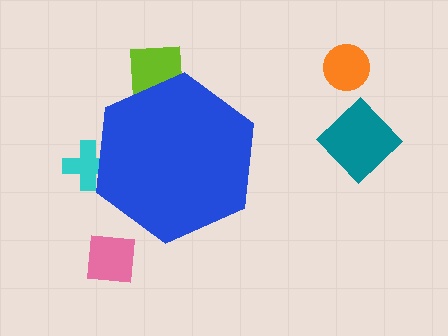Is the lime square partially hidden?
Yes, the lime square is partially hidden behind the blue hexagon.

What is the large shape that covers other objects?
A blue hexagon.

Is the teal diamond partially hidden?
No, the teal diamond is fully visible.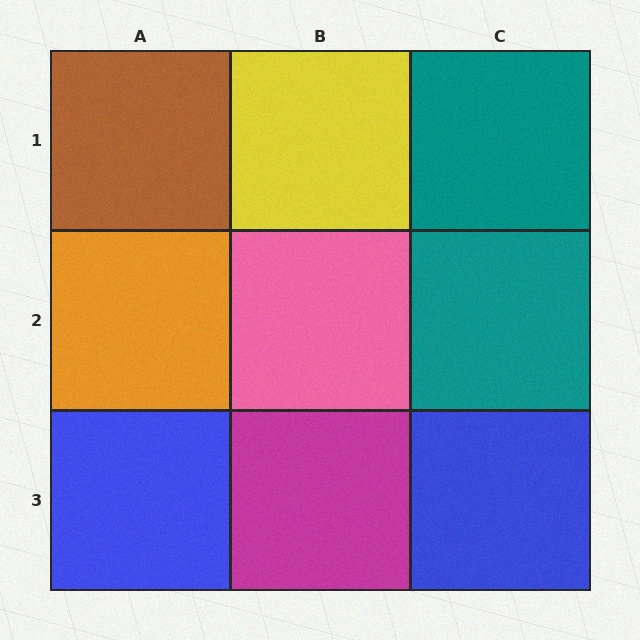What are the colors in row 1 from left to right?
Brown, yellow, teal.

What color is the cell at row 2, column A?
Orange.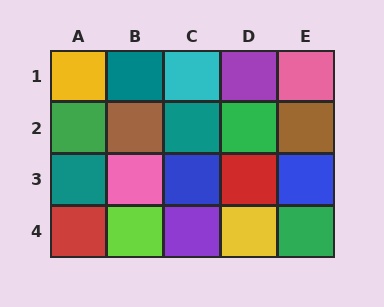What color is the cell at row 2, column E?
Brown.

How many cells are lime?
1 cell is lime.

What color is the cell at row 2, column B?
Brown.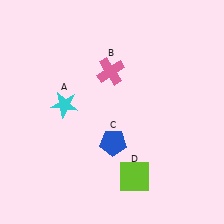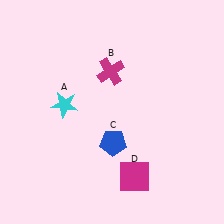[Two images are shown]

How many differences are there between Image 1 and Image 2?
There are 2 differences between the two images.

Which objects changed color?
B changed from pink to magenta. D changed from lime to magenta.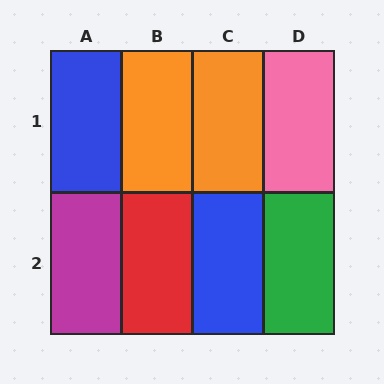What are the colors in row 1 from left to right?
Blue, orange, orange, pink.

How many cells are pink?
1 cell is pink.